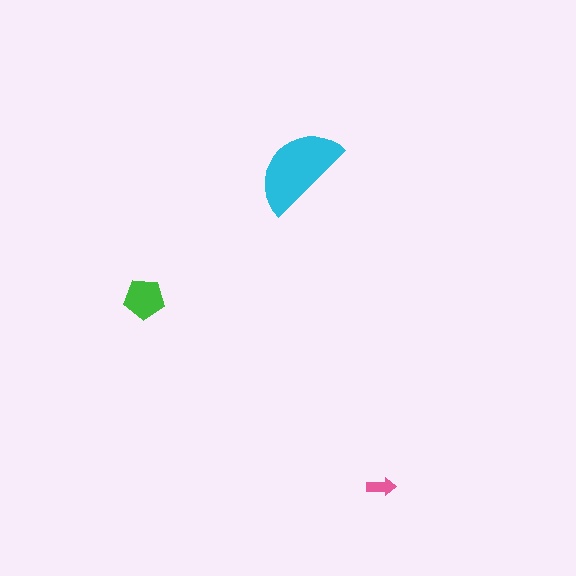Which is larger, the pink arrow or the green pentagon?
The green pentagon.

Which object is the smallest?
The pink arrow.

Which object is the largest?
The cyan semicircle.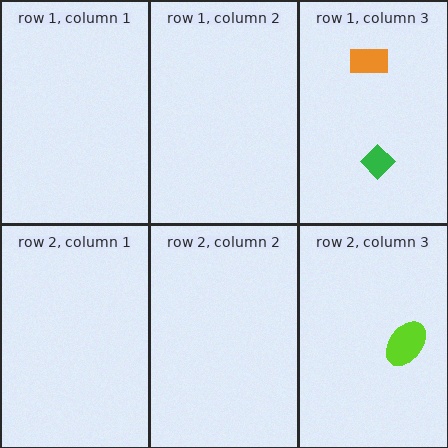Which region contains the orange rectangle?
The row 1, column 3 region.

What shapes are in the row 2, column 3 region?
The lime ellipse.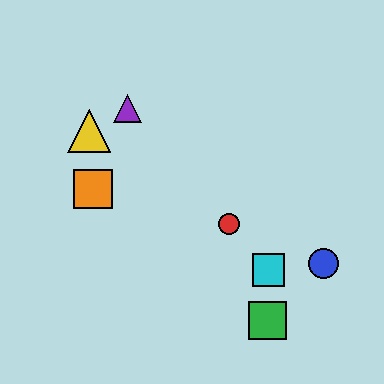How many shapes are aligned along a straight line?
3 shapes (the red circle, the purple triangle, the cyan square) are aligned along a straight line.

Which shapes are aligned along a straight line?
The red circle, the purple triangle, the cyan square are aligned along a straight line.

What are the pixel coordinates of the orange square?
The orange square is at (93, 189).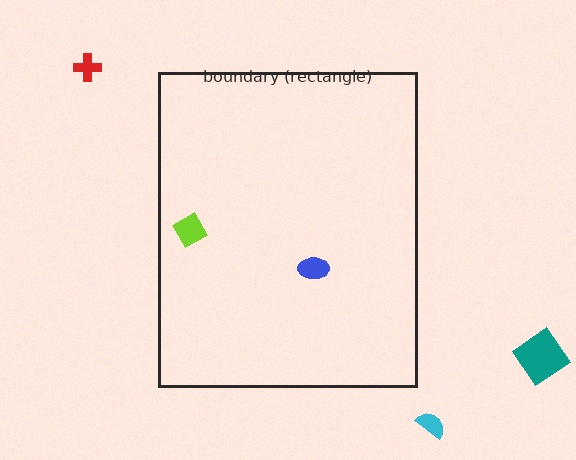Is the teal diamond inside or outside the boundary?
Outside.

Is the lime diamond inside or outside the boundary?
Inside.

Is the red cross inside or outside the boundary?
Outside.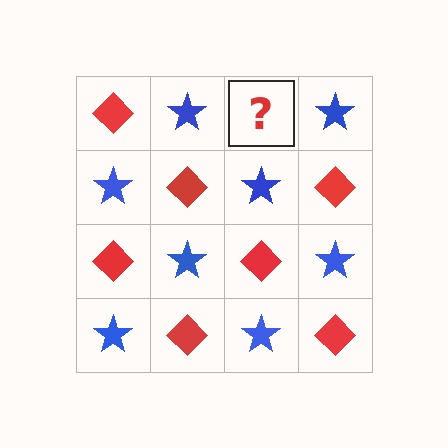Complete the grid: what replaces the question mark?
The question mark should be replaced with a red diamond.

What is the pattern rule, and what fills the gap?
The rule is that it alternates red diamond and blue star in a checkerboard pattern. The gap should be filled with a red diamond.